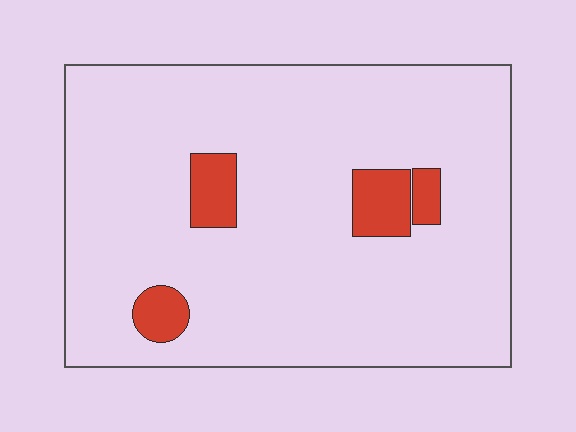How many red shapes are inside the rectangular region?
4.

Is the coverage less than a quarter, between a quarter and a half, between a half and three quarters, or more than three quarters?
Less than a quarter.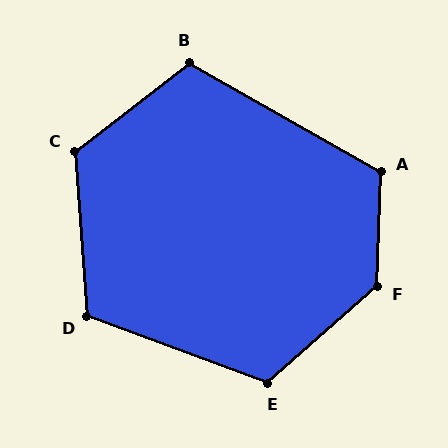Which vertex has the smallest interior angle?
B, at approximately 112 degrees.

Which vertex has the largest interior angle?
F, at approximately 133 degrees.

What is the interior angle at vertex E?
Approximately 118 degrees (obtuse).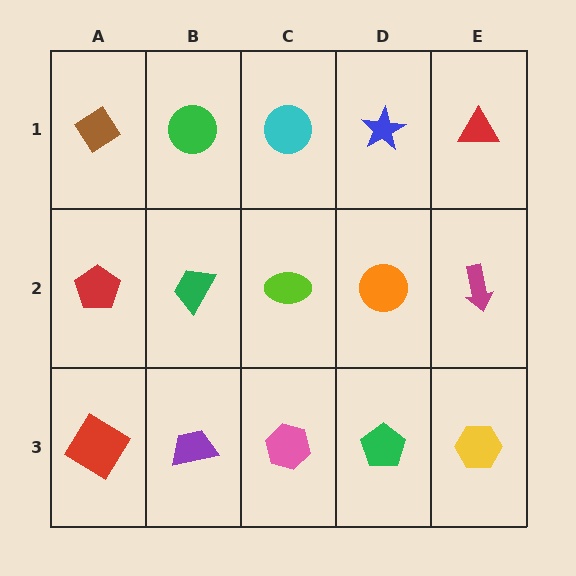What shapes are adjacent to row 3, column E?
A magenta arrow (row 2, column E), a green pentagon (row 3, column D).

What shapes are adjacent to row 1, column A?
A red pentagon (row 2, column A), a green circle (row 1, column B).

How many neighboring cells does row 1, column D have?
3.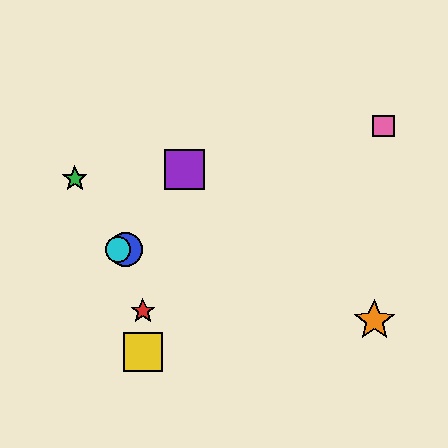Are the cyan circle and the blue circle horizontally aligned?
Yes, both are at y≈250.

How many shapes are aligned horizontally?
2 shapes (the blue circle, the cyan circle) are aligned horizontally.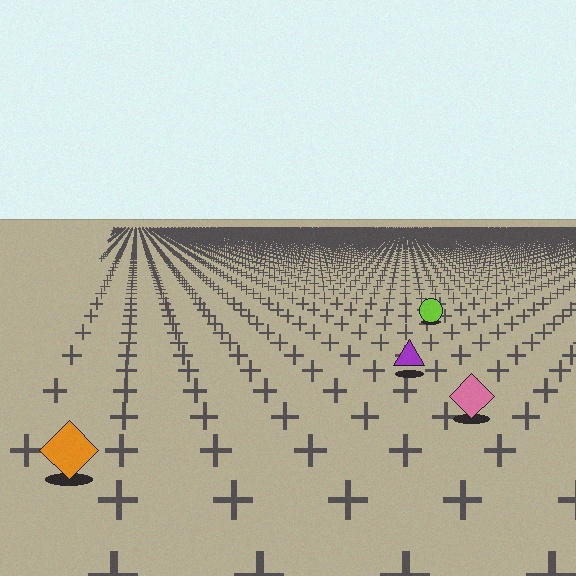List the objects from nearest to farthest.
From nearest to farthest: the orange diamond, the pink diamond, the purple triangle, the lime circle.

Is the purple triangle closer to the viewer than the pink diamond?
No. The pink diamond is closer — you can tell from the texture gradient: the ground texture is coarser near it.